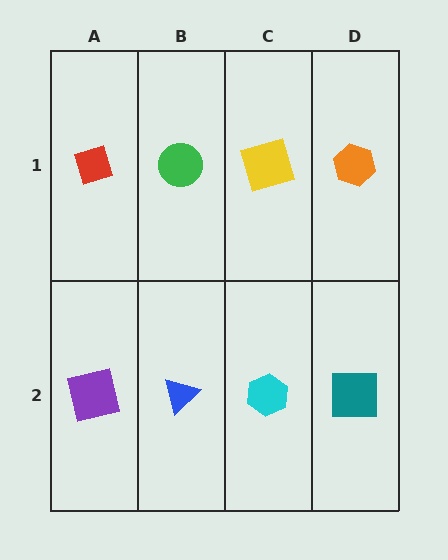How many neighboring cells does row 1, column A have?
2.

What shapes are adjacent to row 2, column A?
A red diamond (row 1, column A), a blue triangle (row 2, column B).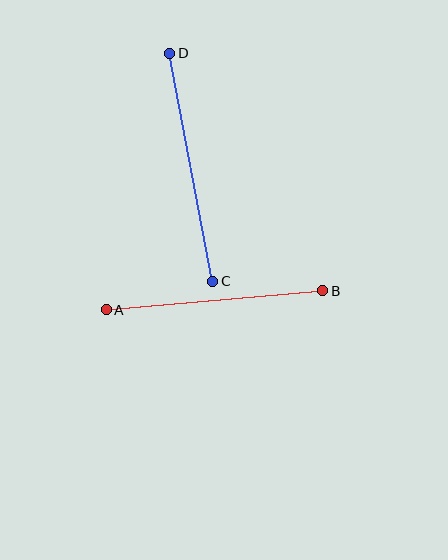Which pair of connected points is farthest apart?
Points C and D are farthest apart.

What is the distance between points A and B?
The distance is approximately 217 pixels.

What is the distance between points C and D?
The distance is approximately 232 pixels.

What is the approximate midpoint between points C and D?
The midpoint is at approximately (191, 167) pixels.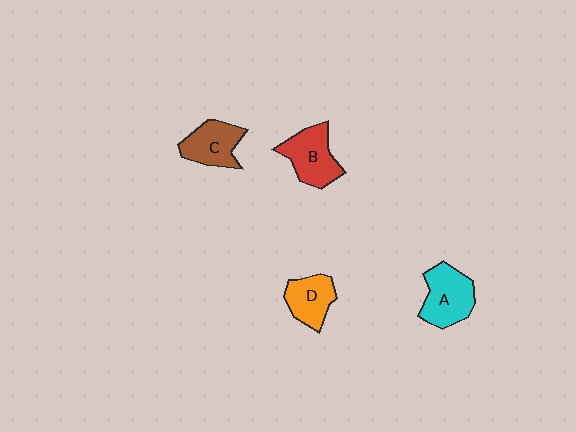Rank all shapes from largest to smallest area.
From largest to smallest: A (cyan), B (red), C (brown), D (orange).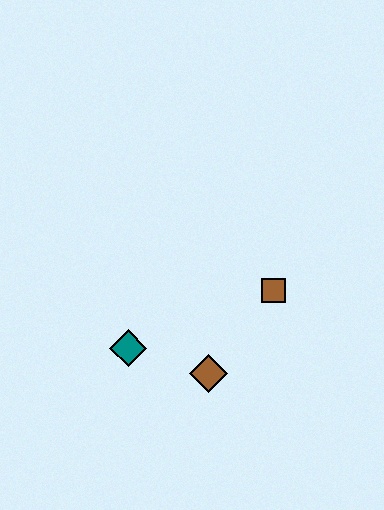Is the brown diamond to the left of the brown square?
Yes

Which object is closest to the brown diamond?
The teal diamond is closest to the brown diamond.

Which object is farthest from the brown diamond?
The brown square is farthest from the brown diamond.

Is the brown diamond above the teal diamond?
No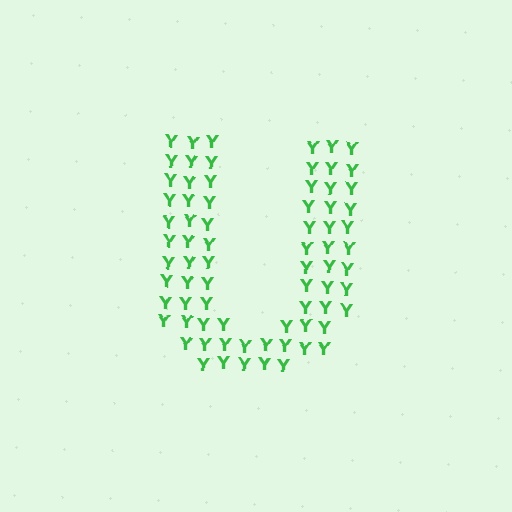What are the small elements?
The small elements are letter Y's.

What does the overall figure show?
The overall figure shows the letter U.